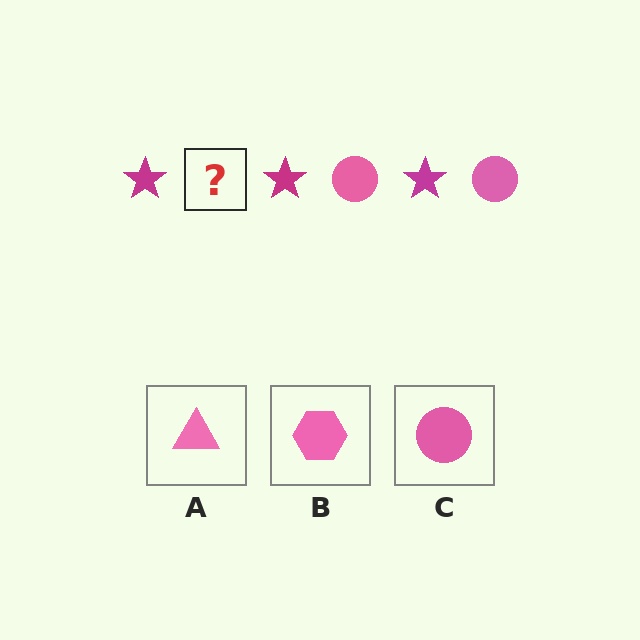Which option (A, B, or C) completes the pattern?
C.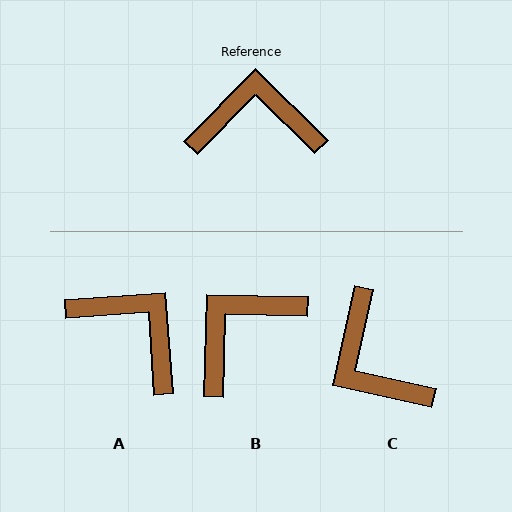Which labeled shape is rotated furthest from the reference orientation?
C, about 122 degrees away.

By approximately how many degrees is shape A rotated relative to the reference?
Approximately 41 degrees clockwise.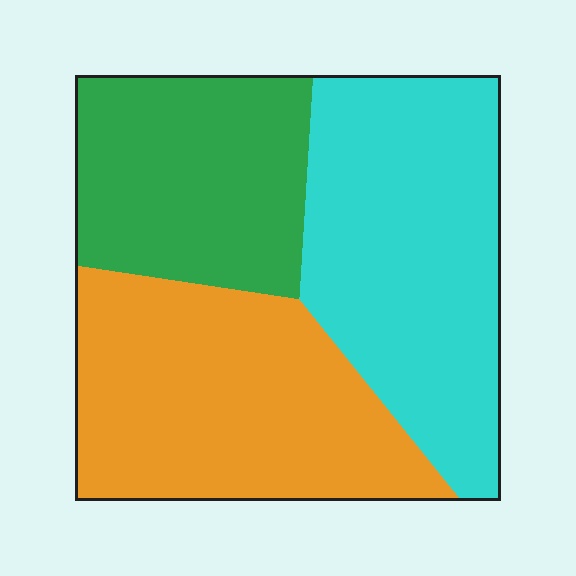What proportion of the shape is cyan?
Cyan covers around 35% of the shape.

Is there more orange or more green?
Orange.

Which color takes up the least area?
Green, at roughly 25%.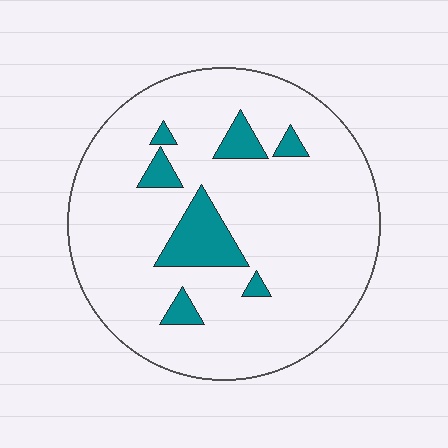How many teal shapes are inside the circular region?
7.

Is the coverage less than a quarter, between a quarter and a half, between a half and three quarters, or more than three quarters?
Less than a quarter.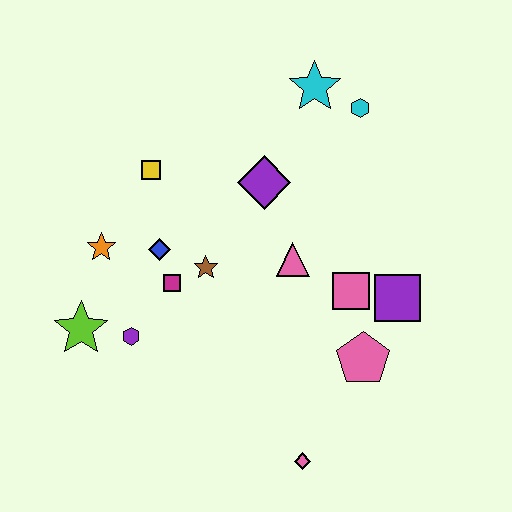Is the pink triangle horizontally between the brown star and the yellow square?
No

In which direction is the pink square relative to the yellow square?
The pink square is to the right of the yellow square.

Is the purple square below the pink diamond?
No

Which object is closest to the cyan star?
The cyan hexagon is closest to the cyan star.